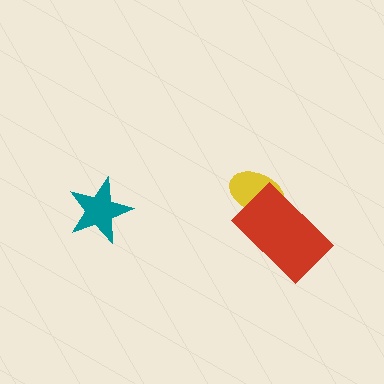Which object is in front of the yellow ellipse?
The red rectangle is in front of the yellow ellipse.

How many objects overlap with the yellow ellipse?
1 object overlaps with the yellow ellipse.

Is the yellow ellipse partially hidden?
Yes, it is partially covered by another shape.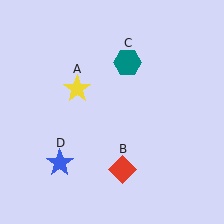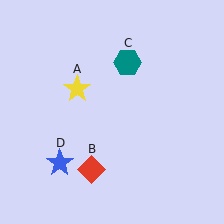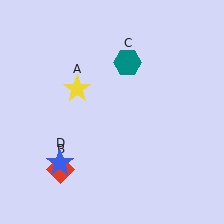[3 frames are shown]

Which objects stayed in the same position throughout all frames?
Yellow star (object A) and teal hexagon (object C) and blue star (object D) remained stationary.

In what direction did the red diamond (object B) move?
The red diamond (object B) moved left.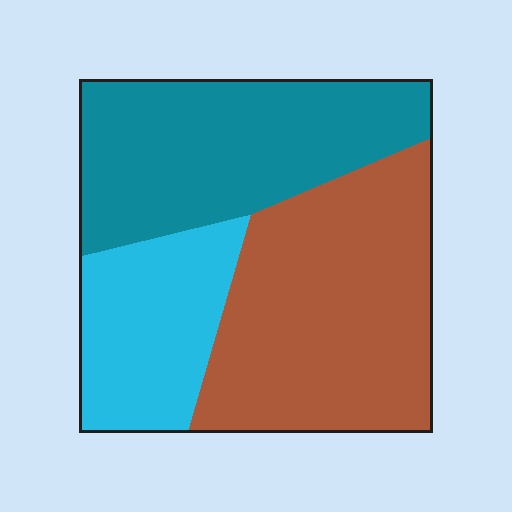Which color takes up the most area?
Brown, at roughly 45%.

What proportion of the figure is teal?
Teal takes up between a third and a half of the figure.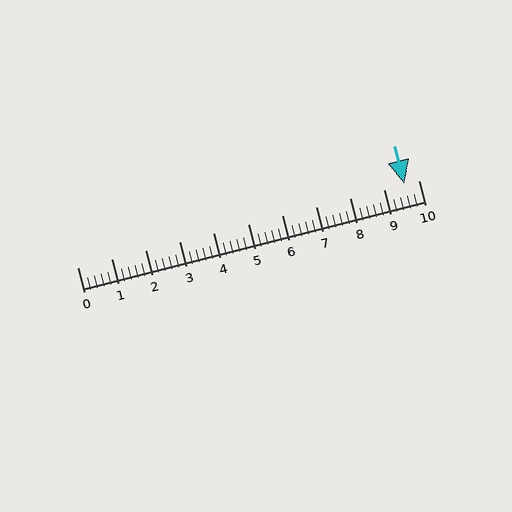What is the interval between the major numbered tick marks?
The major tick marks are spaced 1 units apart.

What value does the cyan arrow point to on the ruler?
The cyan arrow points to approximately 9.6.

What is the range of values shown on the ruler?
The ruler shows values from 0 to 10.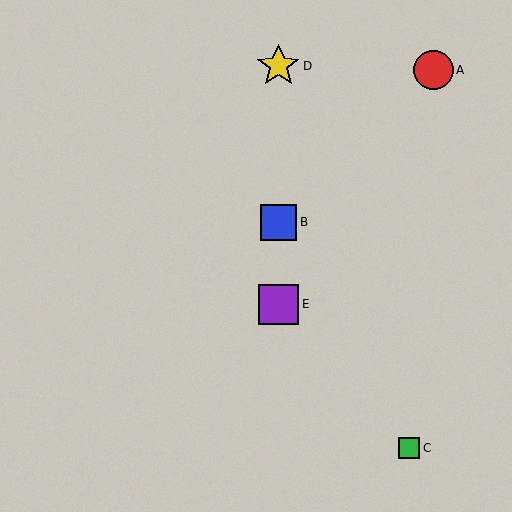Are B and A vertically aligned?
No, B is at x≈278 and A is at x≈434.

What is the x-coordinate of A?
Object A is at x≈434.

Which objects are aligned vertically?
Objects B, D, E are aligned vertically.